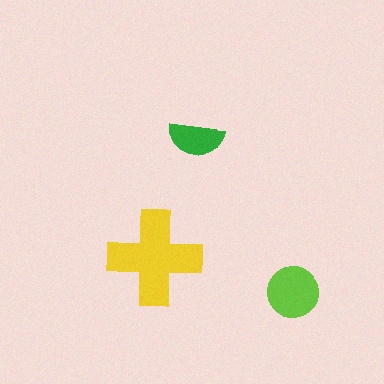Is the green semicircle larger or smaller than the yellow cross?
Smaller.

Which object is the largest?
The yellow cross.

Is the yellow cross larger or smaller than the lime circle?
Larger.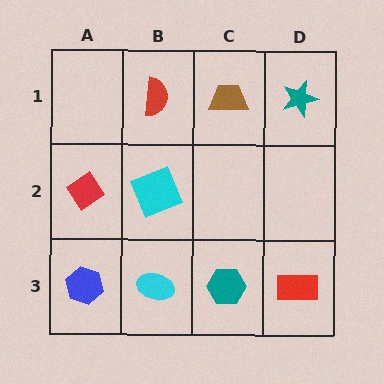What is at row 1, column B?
A red semicircle.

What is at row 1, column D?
A teal star.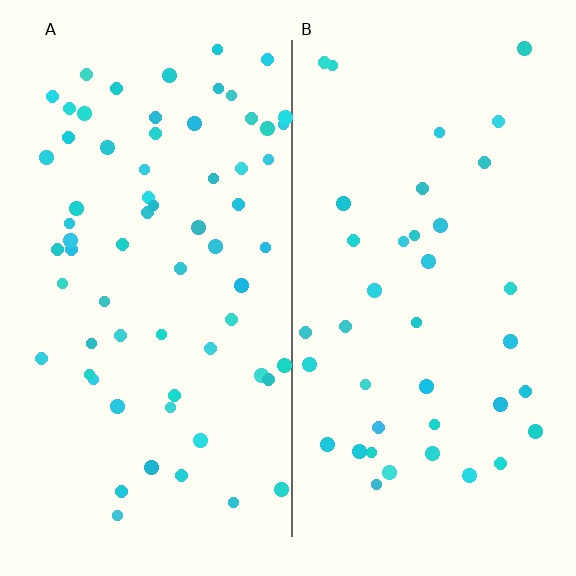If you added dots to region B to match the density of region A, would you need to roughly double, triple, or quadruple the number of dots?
Approximately double.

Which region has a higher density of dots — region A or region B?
A (the left).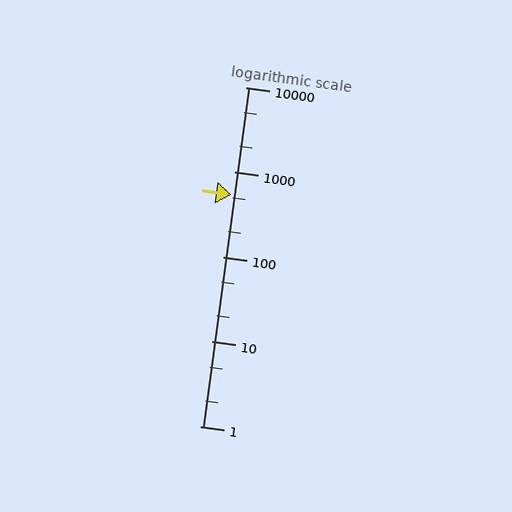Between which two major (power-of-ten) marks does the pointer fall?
The pointer is between 100 and 1000.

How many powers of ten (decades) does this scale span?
The scale spans 4 decades, from 1 to 10000.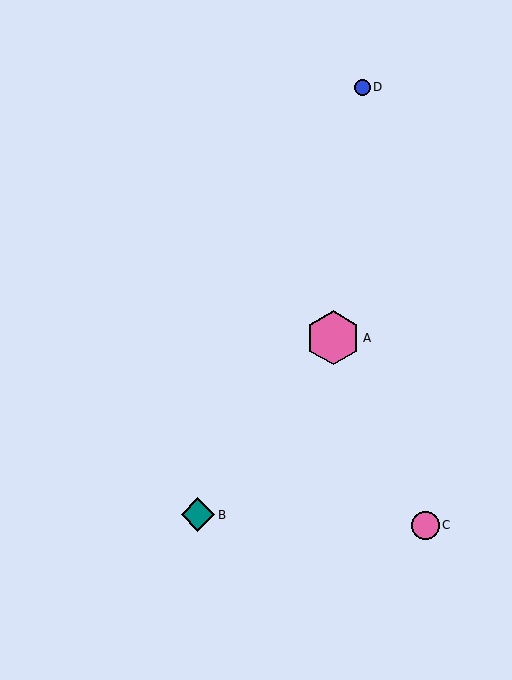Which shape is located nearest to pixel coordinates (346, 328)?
The pink hexagon (labeled A) at (333, 338) is nearest to that location.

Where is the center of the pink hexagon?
The center of the pink hexagon is at (333, 338).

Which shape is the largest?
The pink hexagon (labeled A) is the largest.